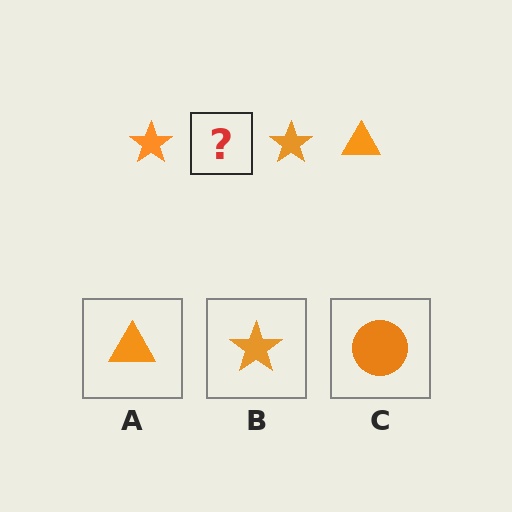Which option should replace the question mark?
Option A.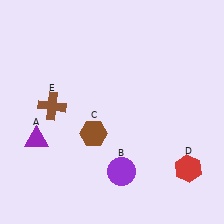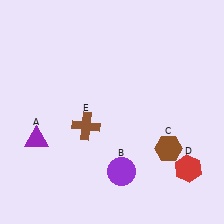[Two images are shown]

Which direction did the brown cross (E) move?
The brown cross (E) moved right.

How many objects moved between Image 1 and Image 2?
2 objects moved between the two images.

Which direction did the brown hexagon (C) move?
The brown hexagon (C) moved right.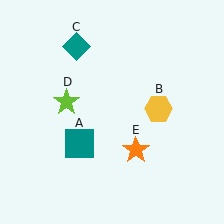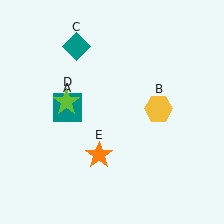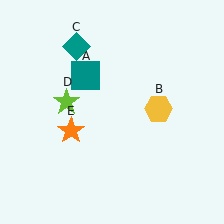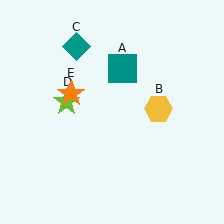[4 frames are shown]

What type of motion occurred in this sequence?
The teal square (object A), orange star (object E) rotated clockwise around the center of the scene.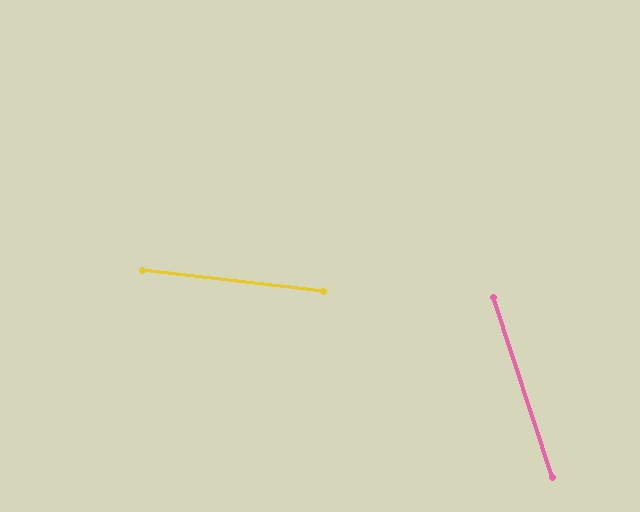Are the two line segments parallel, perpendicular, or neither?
Neither parallel nor perpendicular — they differ by about 65°.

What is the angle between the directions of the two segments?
Approximately 65 degrees.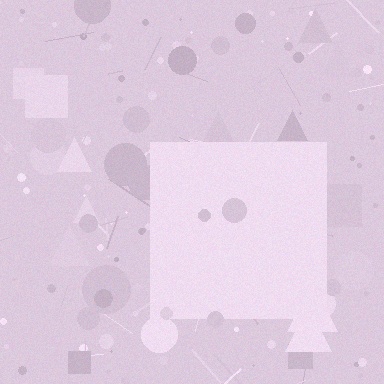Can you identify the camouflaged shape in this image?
The camouflaged shape is a square.